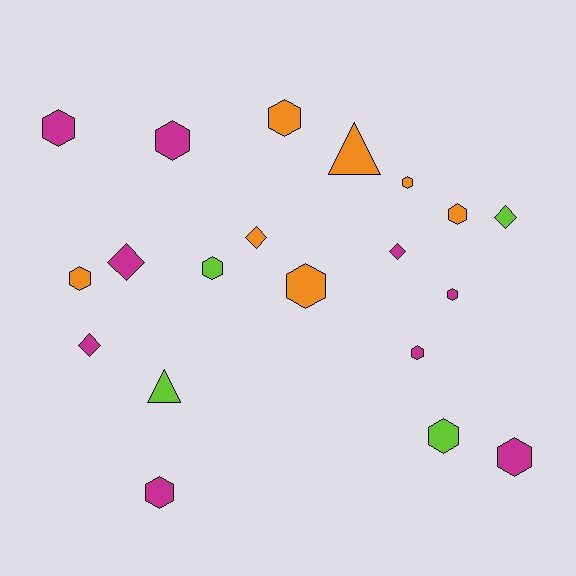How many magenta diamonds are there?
There are 3 magenta diamonds.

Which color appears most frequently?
Magenta, with 9 objects.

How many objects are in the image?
There are 20 objects.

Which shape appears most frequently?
Hexagon, with 13 objects.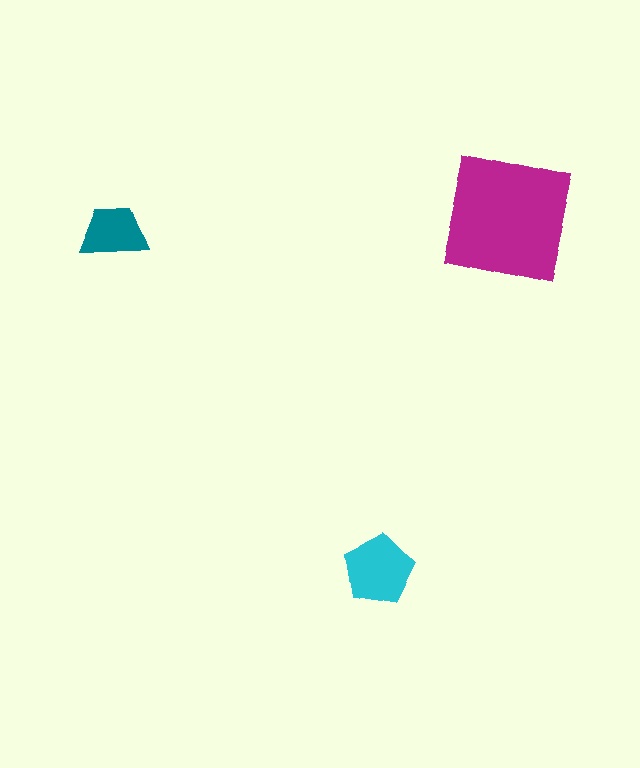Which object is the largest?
The magenta square.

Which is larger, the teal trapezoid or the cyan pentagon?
The cyan pentagon.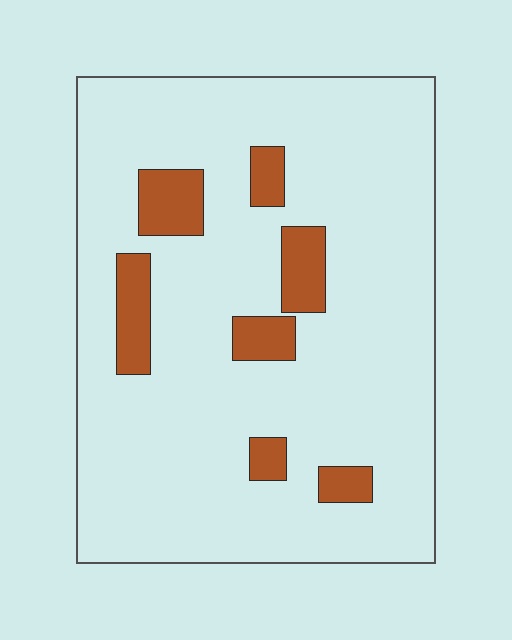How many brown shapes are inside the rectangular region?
7.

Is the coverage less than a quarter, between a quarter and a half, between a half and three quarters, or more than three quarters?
Less than a quarter.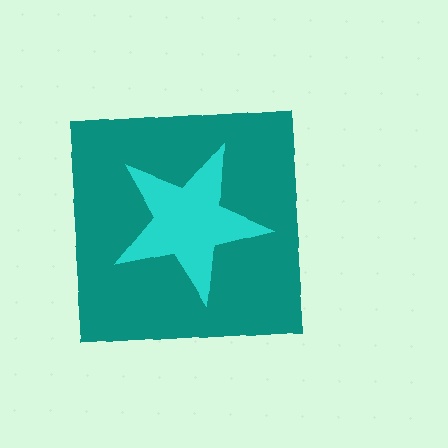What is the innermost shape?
The cyan star.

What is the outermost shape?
The teal square.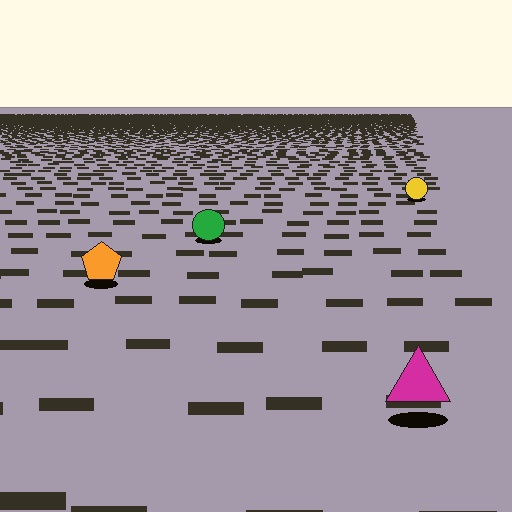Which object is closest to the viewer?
The magenta triangle is closest. The texture marks near it are larger and more spread out.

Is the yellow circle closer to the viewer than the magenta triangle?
No. The magenta triangle is closer — you can tell from the texture gradient: the ground texture is coarser near it.